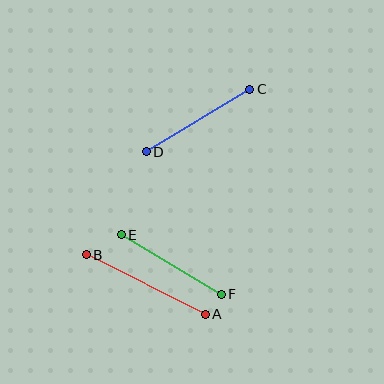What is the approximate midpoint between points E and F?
The midpoint is at approximately (171, 265) pixels.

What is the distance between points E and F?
The distance is approximately 116 pixels.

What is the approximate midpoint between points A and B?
The midpoint is at approximately (146, 285) pixels.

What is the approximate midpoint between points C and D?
The midpoint is at approximately (198, 121) pixels.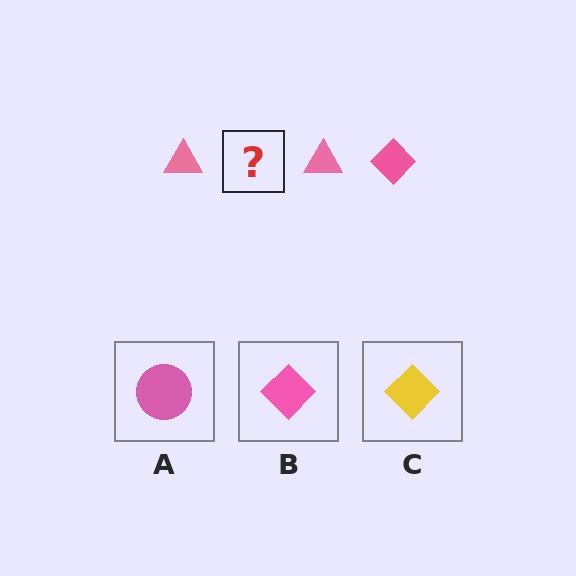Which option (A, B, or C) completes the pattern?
B.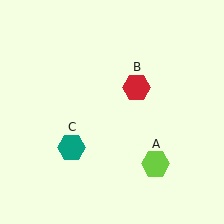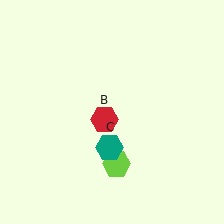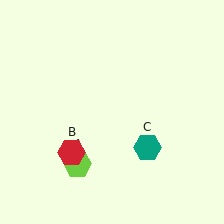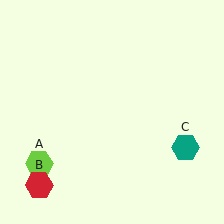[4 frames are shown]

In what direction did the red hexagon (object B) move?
The red hexagon (object B) moved down and to the left.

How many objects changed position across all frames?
3 objects changed position: lime hexagon (object A), red hexagon (object B), teal hexagon (object C).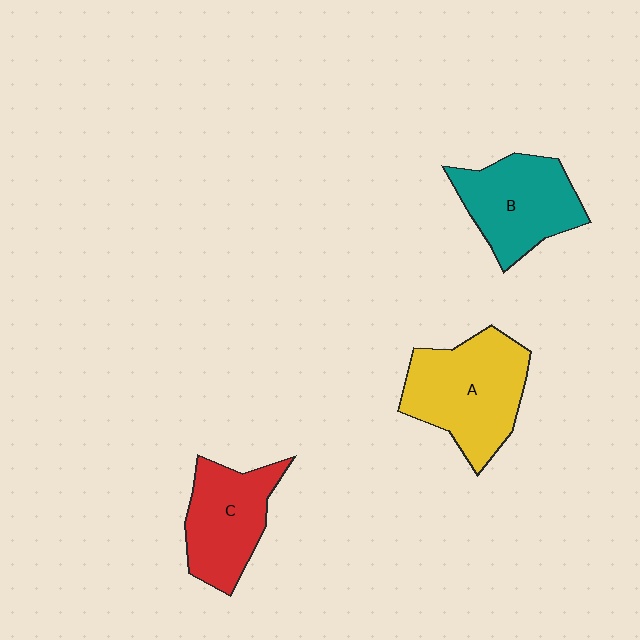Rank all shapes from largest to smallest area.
From largest to smallest: A (yellow), B (teal), C (red).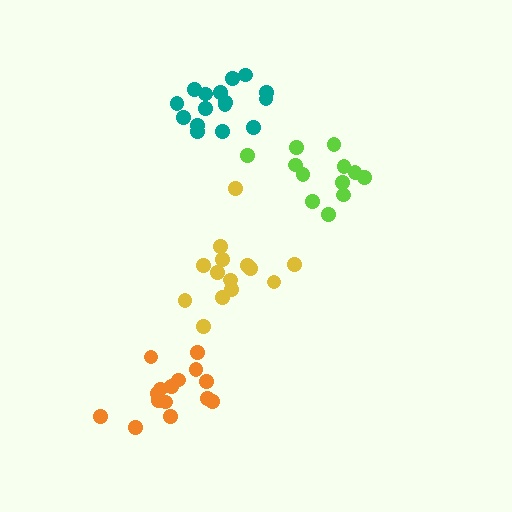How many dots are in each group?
Group 1: 15 dots, Group 2: 14 dots, Group 3: 12 dots, Group 4: 16 dots (57 total).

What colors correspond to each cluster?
The clusters are colored: orange, yellow, lime, teal.